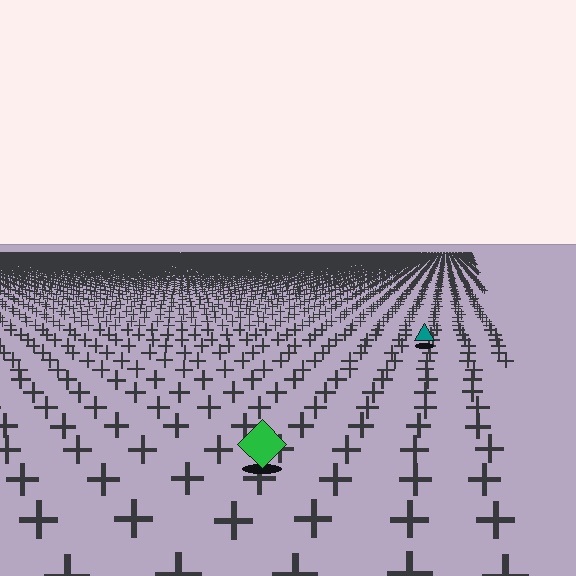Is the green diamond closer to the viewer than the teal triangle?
Yes. The green diamond is closer — you can tell from the texture gradient: the ground texture is coarser near it.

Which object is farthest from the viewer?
The teal triangle is farthest from the viewer. It appears smaller and the ground texture around it is denser.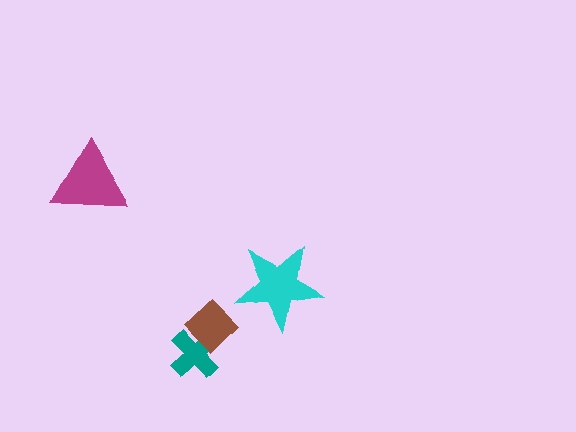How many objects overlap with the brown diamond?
1 object overlaps with the brown diamond.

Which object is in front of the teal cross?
The brown diamond is in front of the teal cross.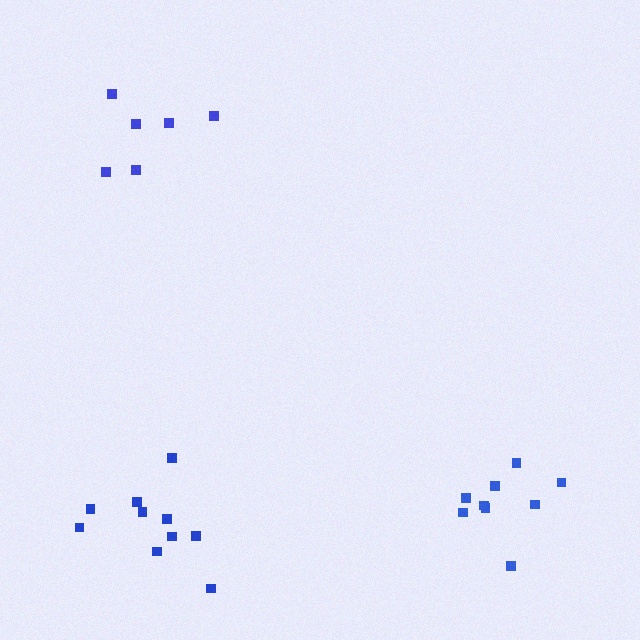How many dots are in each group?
Group 1: 10 dots, Group 2: 9 dots, Group 3: 6 dots (25 total).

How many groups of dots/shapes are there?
There are 3 groups.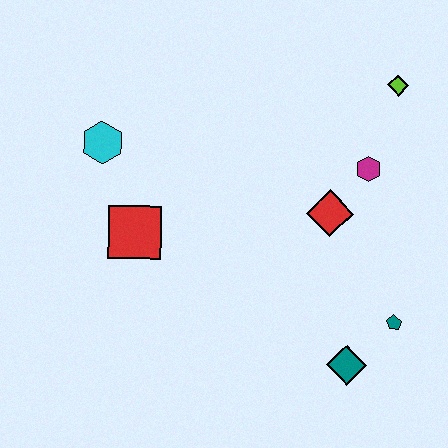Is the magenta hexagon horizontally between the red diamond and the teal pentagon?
Yes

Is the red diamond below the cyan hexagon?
Yes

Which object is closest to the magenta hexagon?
The red diamond is closest to the magenta hexagon.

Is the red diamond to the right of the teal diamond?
No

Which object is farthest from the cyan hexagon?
The teal pentagon is farthest from the cyan hexagon.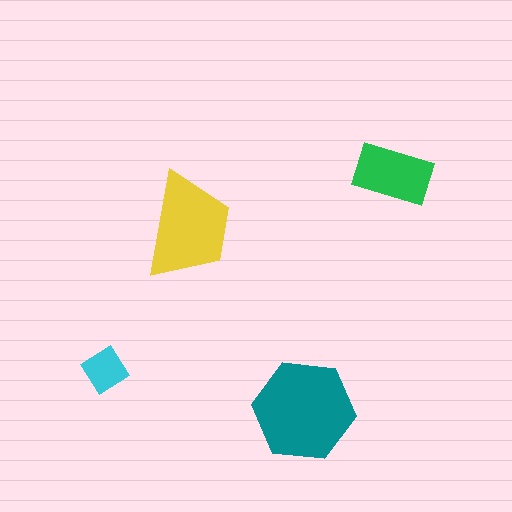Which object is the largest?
The teal hexagon.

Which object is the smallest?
The cyan diamond.